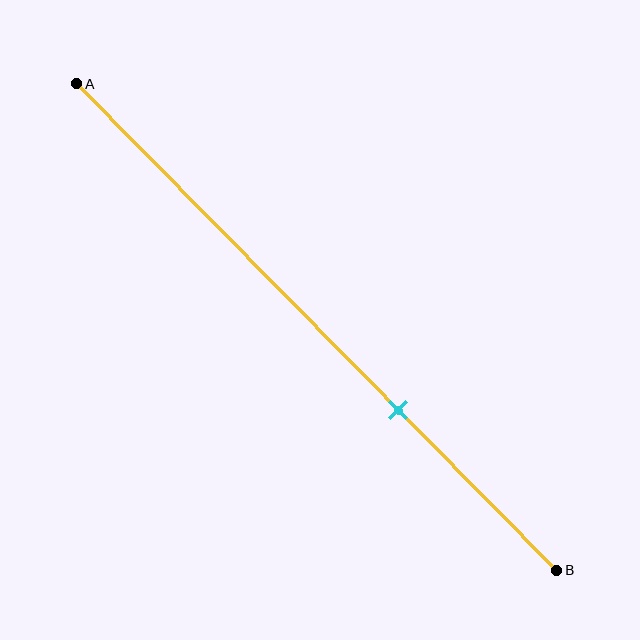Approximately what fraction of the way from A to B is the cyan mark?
The cyan mark is approximately 65% of the way from A to B.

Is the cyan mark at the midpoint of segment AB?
No, the mark is at about 65% from A, not at the 50% midpoint.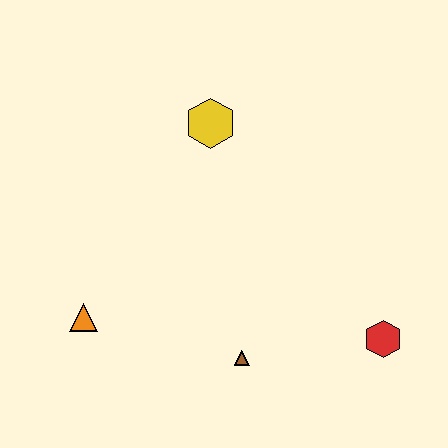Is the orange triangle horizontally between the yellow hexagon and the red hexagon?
No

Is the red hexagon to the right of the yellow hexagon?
Yes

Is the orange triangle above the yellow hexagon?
No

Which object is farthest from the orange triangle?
The red hexagon is farthest from the orange triangle.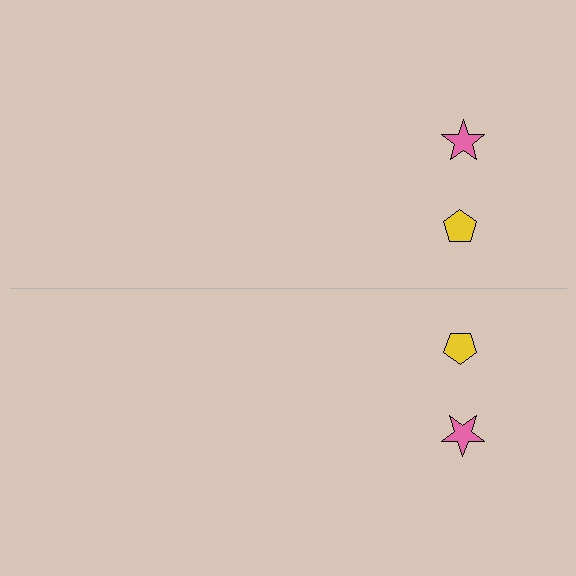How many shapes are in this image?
There are 4 shapes in this image.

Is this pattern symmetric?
Yes, this pattern has bilateral (reflection) symmetry.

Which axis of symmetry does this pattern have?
The pattern has a horizontal axis of symmetry running through the center of the image.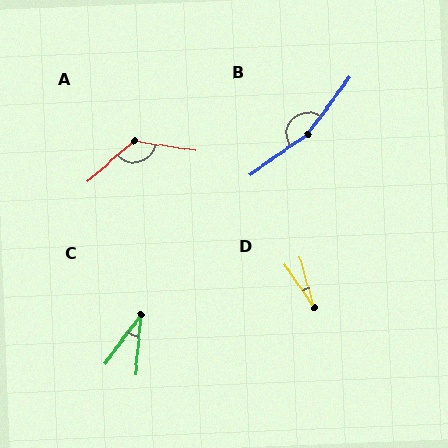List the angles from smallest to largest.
D (19°), C (32°), A (130°), B (162°).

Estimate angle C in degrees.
Approximately 32 degrees.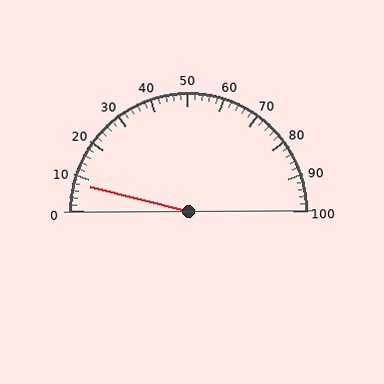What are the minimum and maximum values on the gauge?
The gauge ranges from 0 to 100.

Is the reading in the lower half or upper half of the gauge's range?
The reading is in the lower half of the range (0 to 100).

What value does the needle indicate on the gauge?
The needle indicates approximately 8.